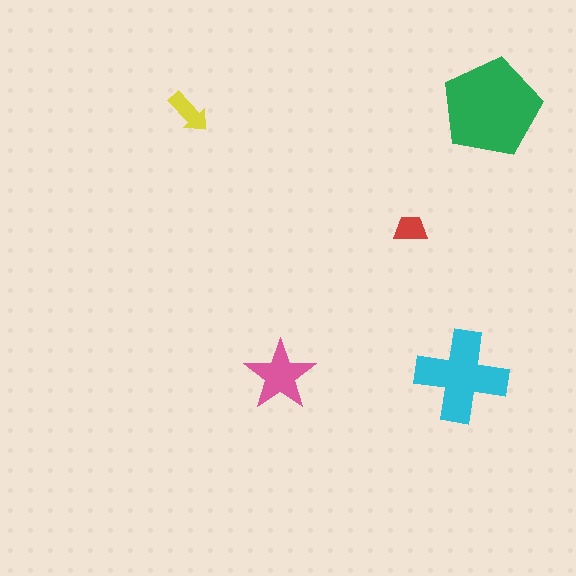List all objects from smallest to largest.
The red trapezoid, the yellow arrow, the pink star, the cyan cross, the green pentagon.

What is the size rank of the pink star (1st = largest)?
3rd.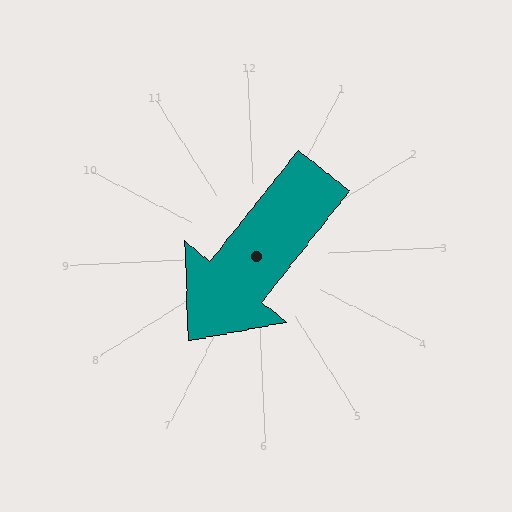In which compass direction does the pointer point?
Southwest.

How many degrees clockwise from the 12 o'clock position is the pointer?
Approximately 221 degrees.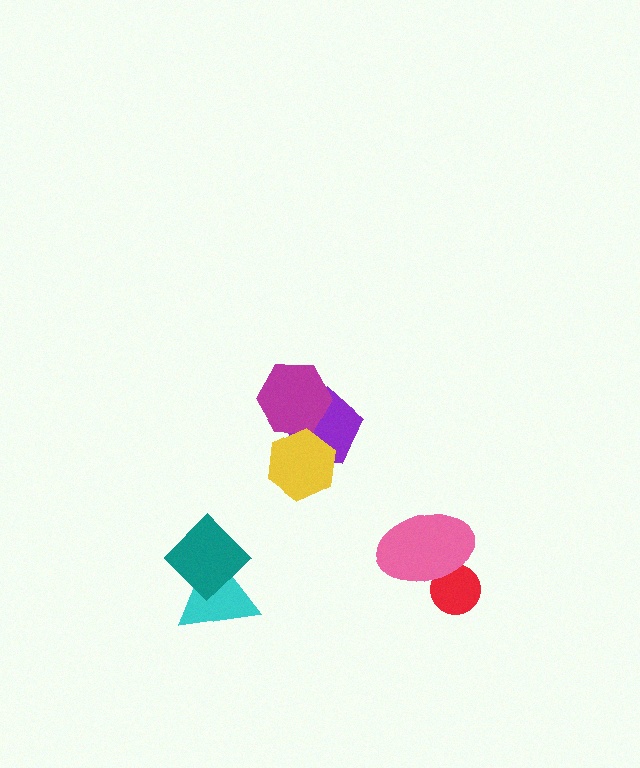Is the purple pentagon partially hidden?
Yes, it is partially covered by another shape.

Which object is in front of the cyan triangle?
The teal diamond is in front of the cyan triangle.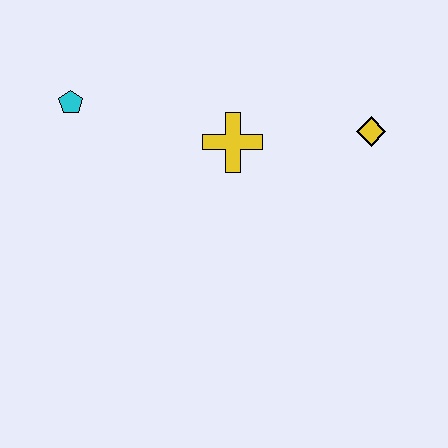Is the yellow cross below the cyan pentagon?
Yes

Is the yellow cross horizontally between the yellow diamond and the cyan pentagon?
Yes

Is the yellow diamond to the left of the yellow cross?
No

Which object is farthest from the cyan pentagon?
The yellow diamond is farthest from the cyan pentagon.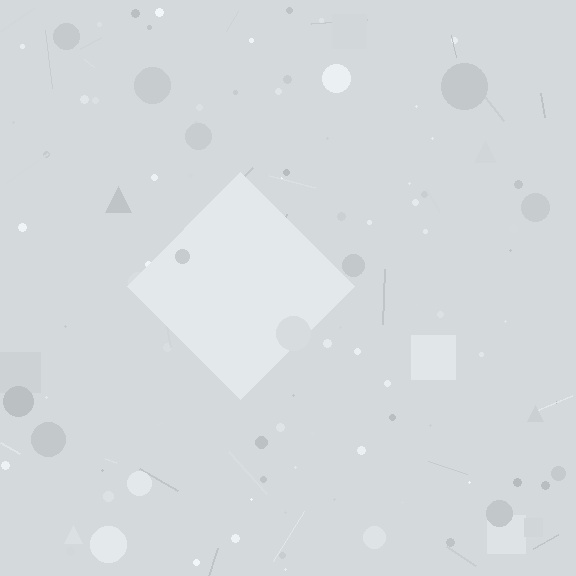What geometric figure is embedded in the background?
A diamond is embedded in the background.